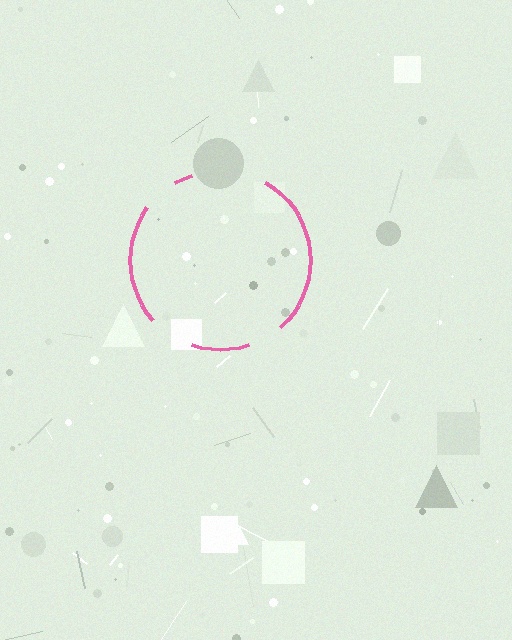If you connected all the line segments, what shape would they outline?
They would outline a circle.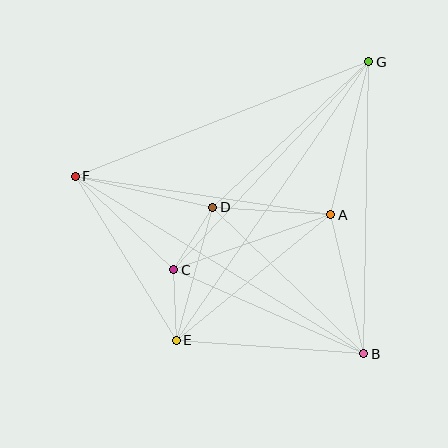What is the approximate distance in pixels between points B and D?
The distance between B and D is approximately 211 pixels.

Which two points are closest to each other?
Points C and E are closest to each other.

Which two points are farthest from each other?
Points E and G are farthest from each other.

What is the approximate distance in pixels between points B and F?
The distance between B and F is approximately 338 pixels.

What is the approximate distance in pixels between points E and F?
The distance between E and F is approximately 193 pixels.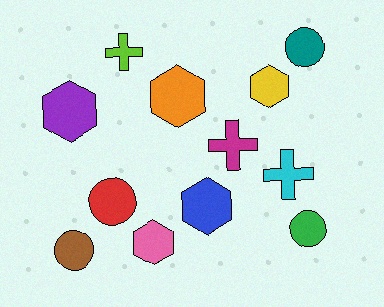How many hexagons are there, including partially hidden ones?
There are 5 hexagons.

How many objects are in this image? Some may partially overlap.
There are 12 objects.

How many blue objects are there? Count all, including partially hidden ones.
There is 1 blue object.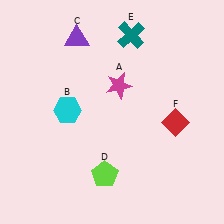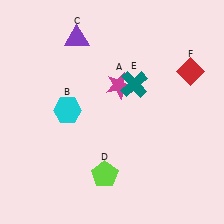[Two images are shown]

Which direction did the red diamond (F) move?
The red diamond (F) moved up.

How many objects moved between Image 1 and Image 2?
2 objects moved between the two images.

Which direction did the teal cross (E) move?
The teal cross (E) moved down.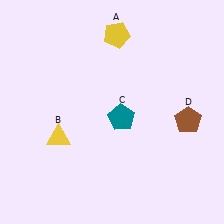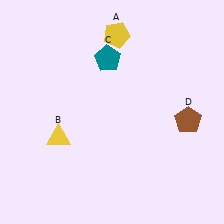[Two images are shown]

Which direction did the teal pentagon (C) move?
The teal pentagon (C) moved up.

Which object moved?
The teal pentagon (C) moved up.